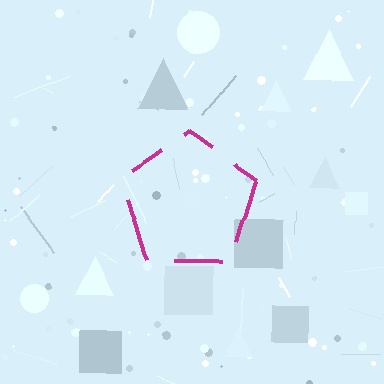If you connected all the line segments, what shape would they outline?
They would outline a pentagon.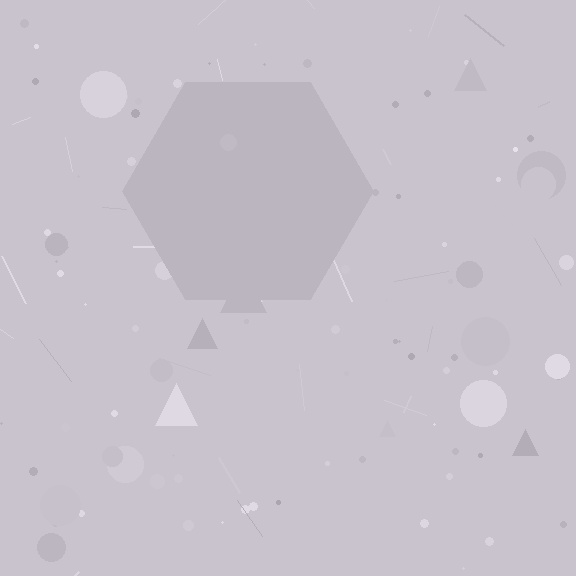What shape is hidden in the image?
A hexagon is hidden in the image.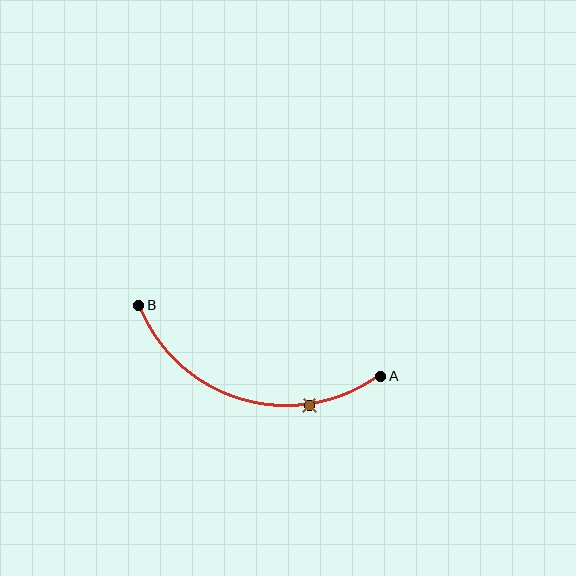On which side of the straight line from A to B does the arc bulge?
The arc bulges below the straight line connecting A and B.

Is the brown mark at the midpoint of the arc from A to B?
No. The brown mark lies on the arc but is closer to endpoint A. The arc midpoint would be at the point on the curve equidistant along the arc from both A and B.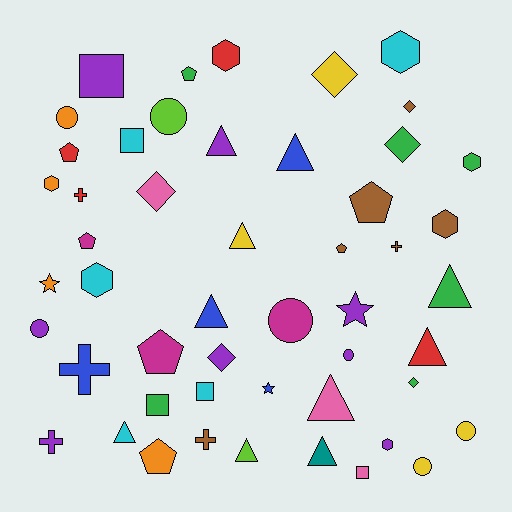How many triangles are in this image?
There are 10 triangles.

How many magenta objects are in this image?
There are 3 magenta objects.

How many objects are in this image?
There are 50 objects.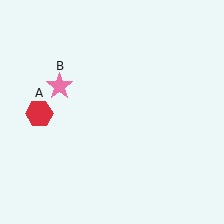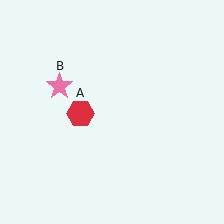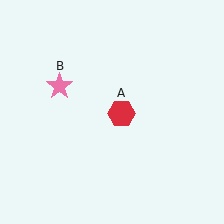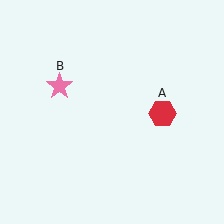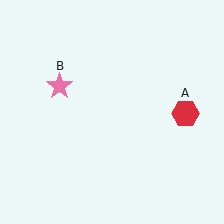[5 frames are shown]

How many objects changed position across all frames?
1 object changed position: red hexagon (object A).